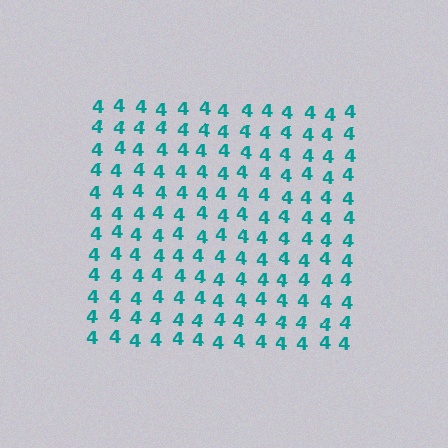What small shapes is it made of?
It is made of small digit 4's.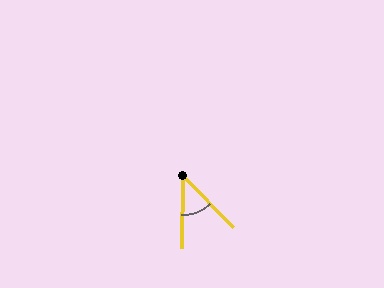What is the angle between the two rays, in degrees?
Approximately 46 degrees.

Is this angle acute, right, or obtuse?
It is acute.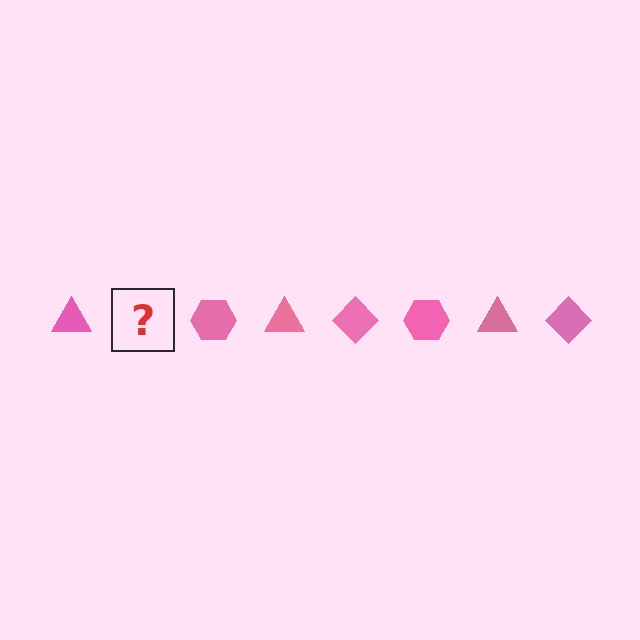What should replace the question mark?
The question mark should be replaced with a pink diamond.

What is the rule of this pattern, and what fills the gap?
The rule is that the pattern cycles through triangle, diamond, hexagon shapes in pink. The gap should be filled with a pink diamond.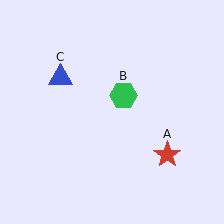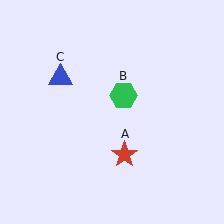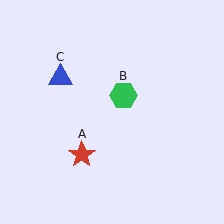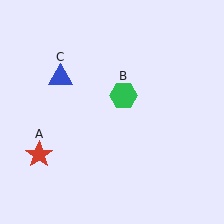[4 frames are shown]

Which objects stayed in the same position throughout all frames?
Green hexagon (object B) and blue triangle (object C) remained stationary.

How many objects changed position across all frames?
1 object changed position: red star (object A).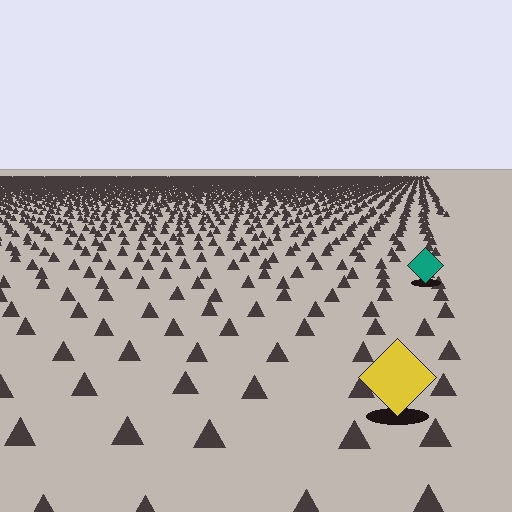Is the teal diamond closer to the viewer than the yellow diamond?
No. The yellow diamond is closer — you can tell from the texture gradient: the ground texture is coarser near it.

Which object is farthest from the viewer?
The teal diamond is farthest from the viewer. It appears smaller and the ground texture around it is denser.